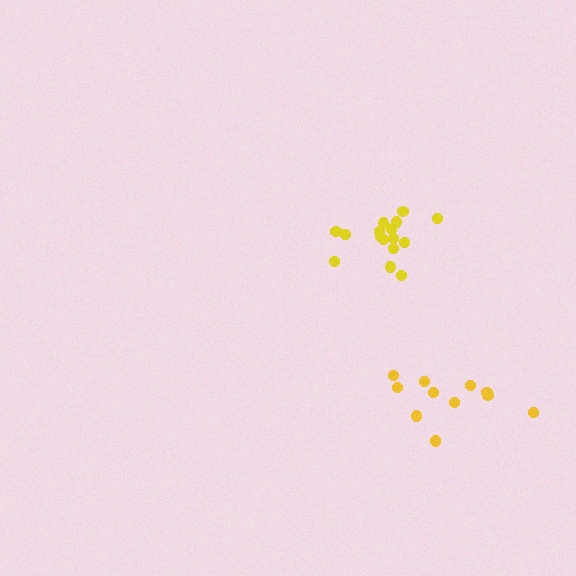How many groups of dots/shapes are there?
There are 2 groups.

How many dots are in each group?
Group 1: 16 dots, Group 2: 12 dots (28 total).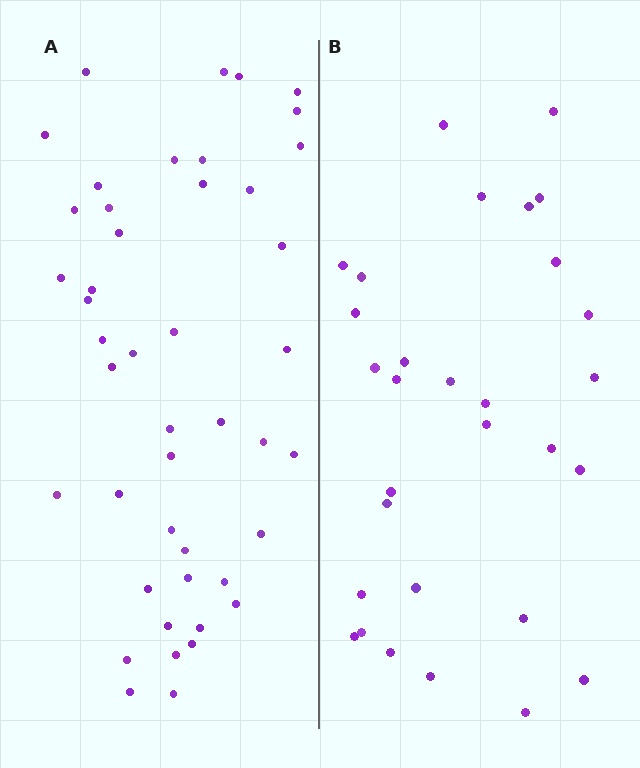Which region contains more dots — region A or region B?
Region A (the left region) has more dots.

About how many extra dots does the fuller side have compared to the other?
Region A has approximately 15 more dots than region B.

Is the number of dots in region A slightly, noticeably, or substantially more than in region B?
Region A has substantially more. The ratio is roughly 1.5 to 1.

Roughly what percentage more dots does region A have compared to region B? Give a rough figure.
About 50% more.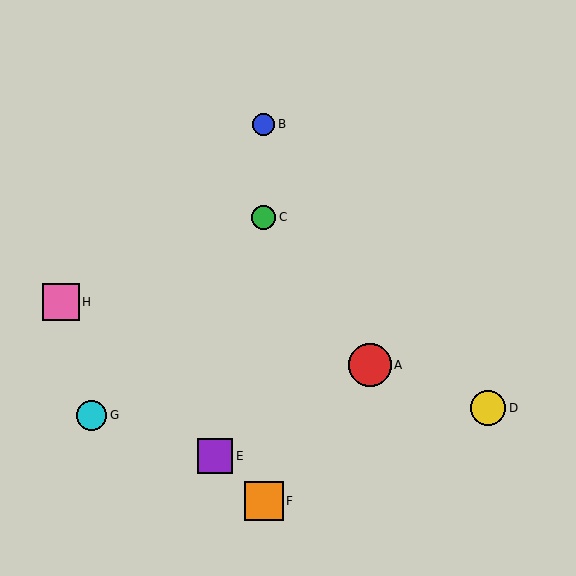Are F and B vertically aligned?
Yes, both are at x≈264.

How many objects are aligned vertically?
3 objects (B, C, F) are aligned vertically.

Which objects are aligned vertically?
Objects B, C, F are aligned vertically.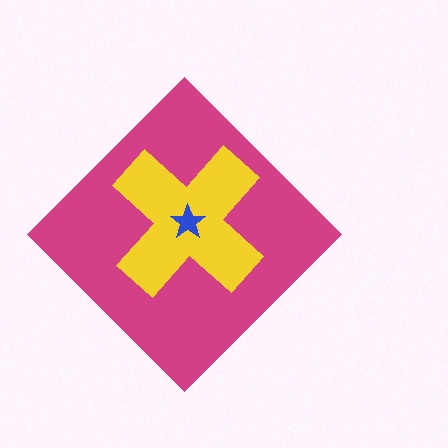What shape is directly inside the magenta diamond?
The yellow cross.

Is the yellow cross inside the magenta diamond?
Yes.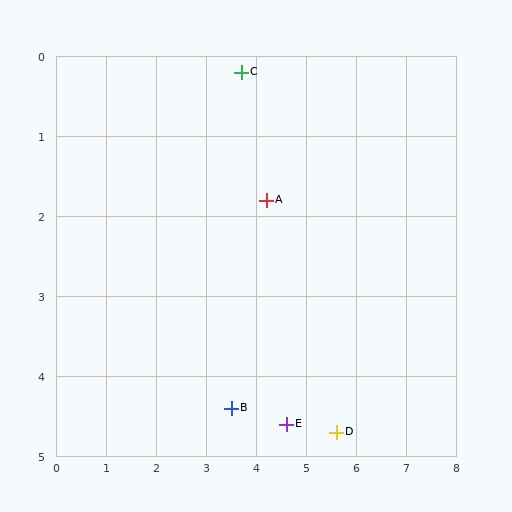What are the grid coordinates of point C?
Point C is at approximately (3.7, 0.2).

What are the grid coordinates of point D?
Point D is at approximately (5.6, 4.7).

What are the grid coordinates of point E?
Point E is at approximately (4.6, 4.6).